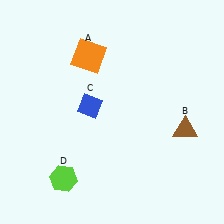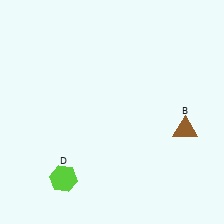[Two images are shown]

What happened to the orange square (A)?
The orange square (A) was removed in Image 2. It was in the top-left area of Image 1.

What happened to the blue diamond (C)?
The blue diamond (C) was removed in Image 2. It was in the top-left area of Image 1.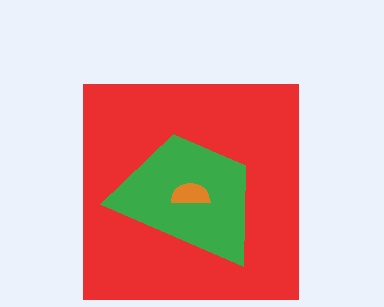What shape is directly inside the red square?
The green trapezoid.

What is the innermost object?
The orange semicircle.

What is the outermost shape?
The red square.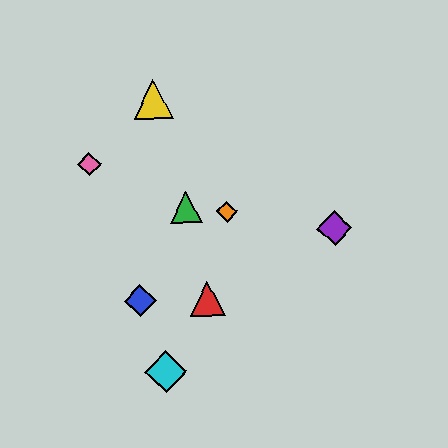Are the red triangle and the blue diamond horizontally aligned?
Yes, both are at y≈298.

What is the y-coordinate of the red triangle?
The red triangle is at y≈298.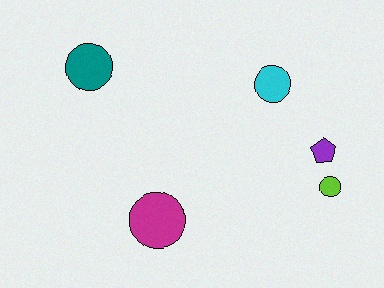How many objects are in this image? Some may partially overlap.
There are 5 objects.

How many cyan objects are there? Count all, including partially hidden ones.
There is 1 cyan object.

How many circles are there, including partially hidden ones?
There are 4 circles.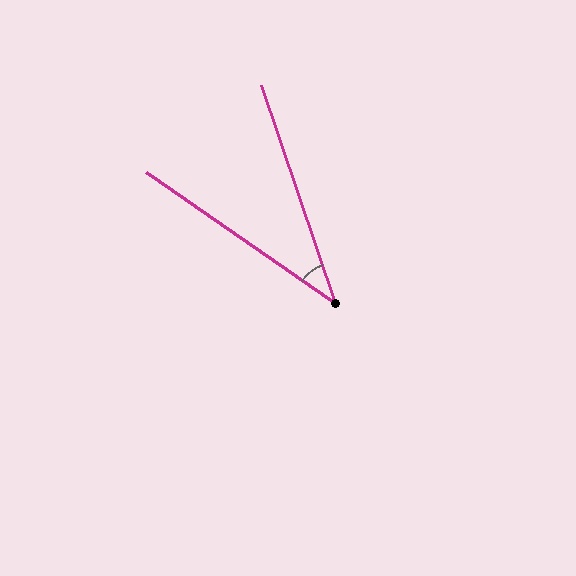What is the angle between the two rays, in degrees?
Approximately 37 degrees.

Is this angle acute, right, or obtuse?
It is acute.